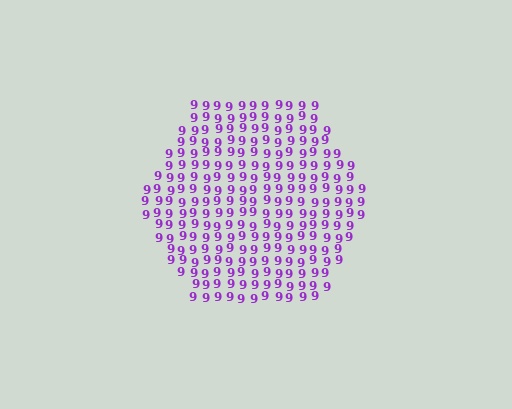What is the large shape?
The large shape is a hexagon.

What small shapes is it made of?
It is made of small digit 9's.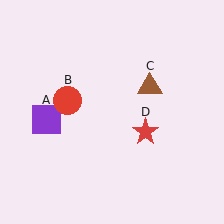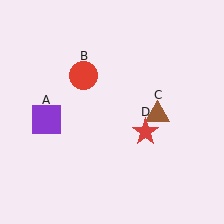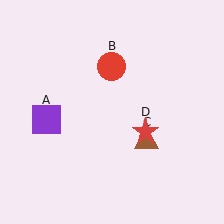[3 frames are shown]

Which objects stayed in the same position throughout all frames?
Purple square (object A) and red star (object D) remained stationary.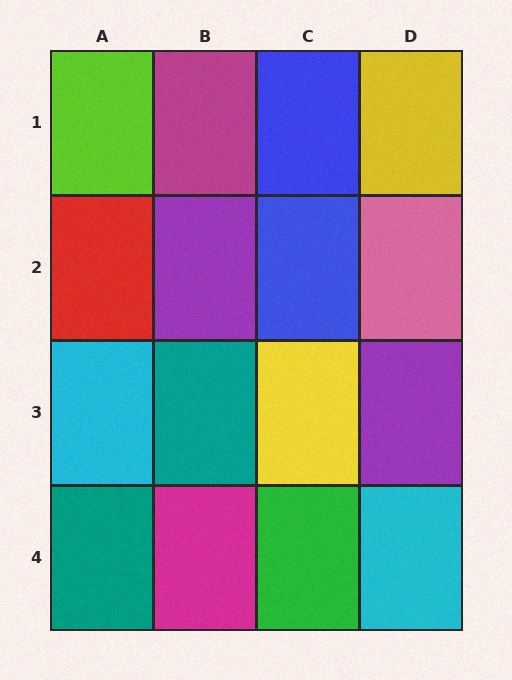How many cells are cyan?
2 cells are cyan.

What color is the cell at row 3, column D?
Purple.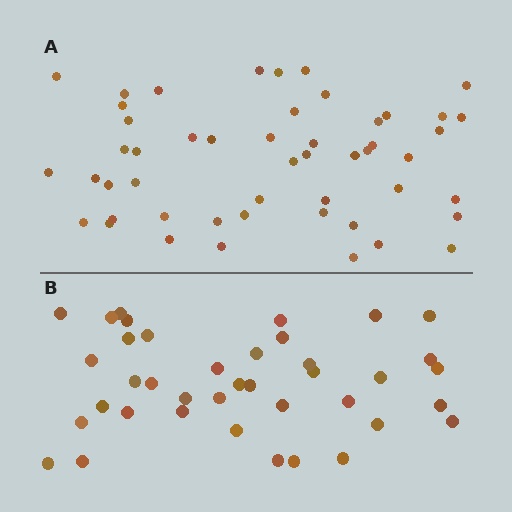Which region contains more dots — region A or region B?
Region A (the top region) has more dots.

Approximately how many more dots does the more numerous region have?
Region A has roughly 12 or so more dots than region B.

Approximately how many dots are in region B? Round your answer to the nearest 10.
About 40 dots. (The exact count is 39, which rounds to 40.)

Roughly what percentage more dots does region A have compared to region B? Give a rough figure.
About 30% more.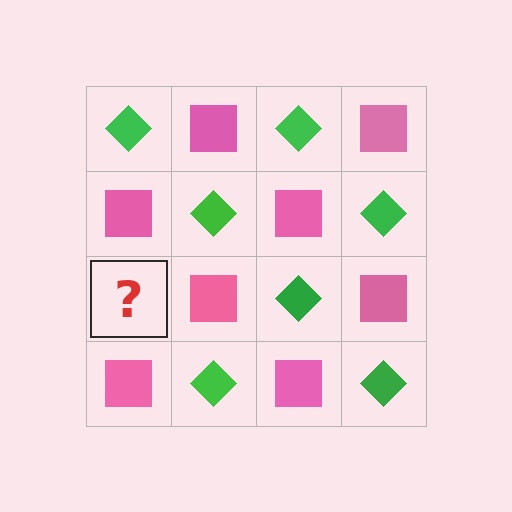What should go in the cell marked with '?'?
The missing cell should contain a green diamond.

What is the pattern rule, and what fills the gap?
The rule is that it alternates green diamond and pink square in a checkerboard pattern. The gap should be filled with a green diamond.